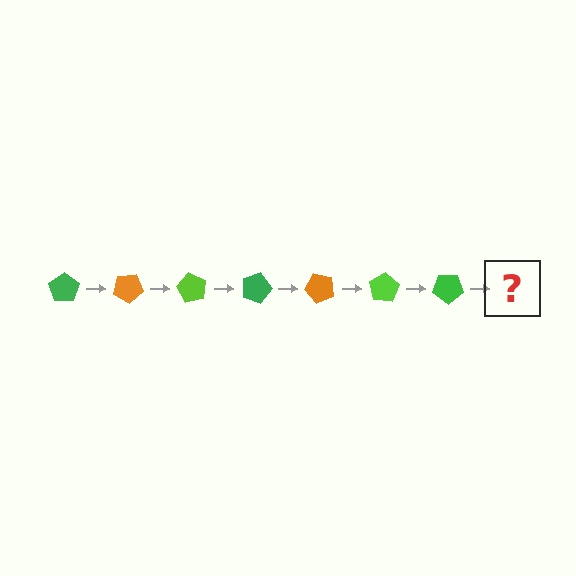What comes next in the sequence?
The next element should be an orange pentagon, rotated 210 degrees from the start.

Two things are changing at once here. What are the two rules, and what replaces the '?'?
The two rules are that it rotates 30 degrees each step and the color cycles through green, orange, and lime. The '?' should be an orange pentagon, rotated 210 degrees from the start.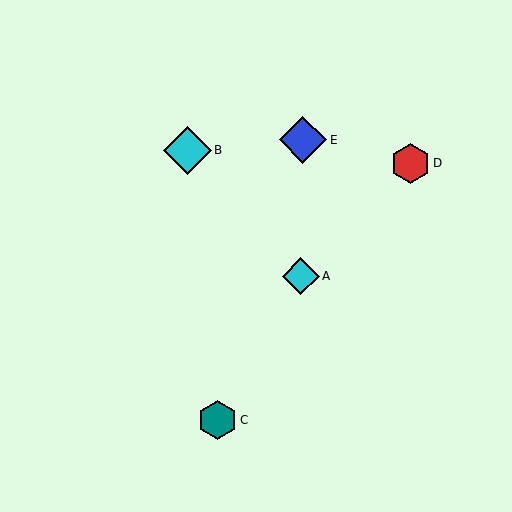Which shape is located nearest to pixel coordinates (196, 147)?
The cyan diamond (labeled B) at (187, 150) is nearest to that location.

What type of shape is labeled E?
Shape E is a blue diamond.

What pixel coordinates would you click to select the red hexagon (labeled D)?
Click at (410, 163) to select the red hexagon D.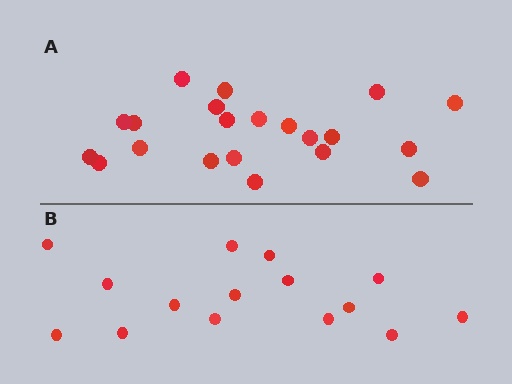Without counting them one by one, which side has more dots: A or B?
Region A (the top region) has more dots.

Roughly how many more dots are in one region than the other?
Region A has about 6 more dots than region B.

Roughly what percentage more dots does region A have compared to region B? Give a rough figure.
About 40% more.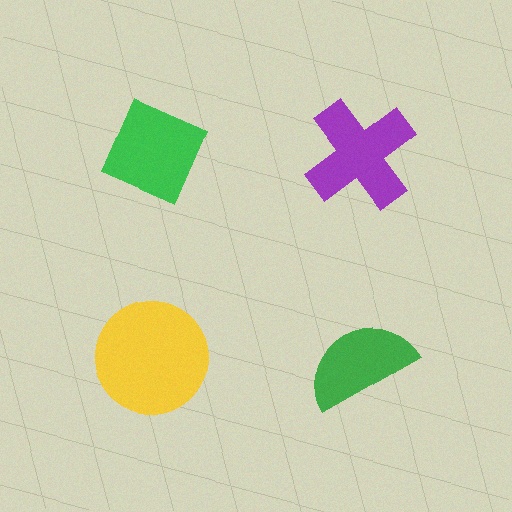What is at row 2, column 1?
A yellow circle.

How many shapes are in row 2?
2 shapes.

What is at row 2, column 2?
A green semicircle.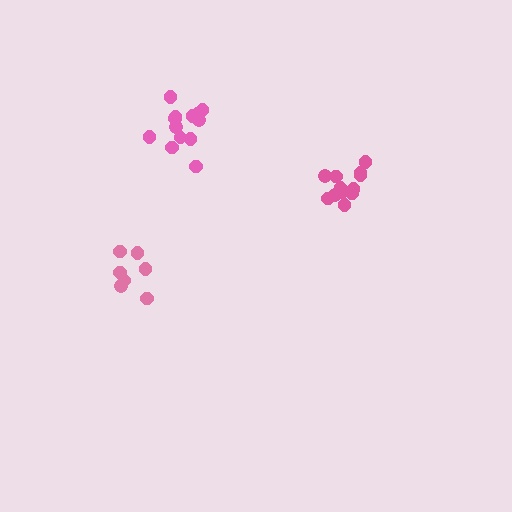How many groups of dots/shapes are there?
There are 3 groups.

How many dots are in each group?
Group 1: 13 dots, Group 2: 12 dots, Group 3: 7 dots (32 total).